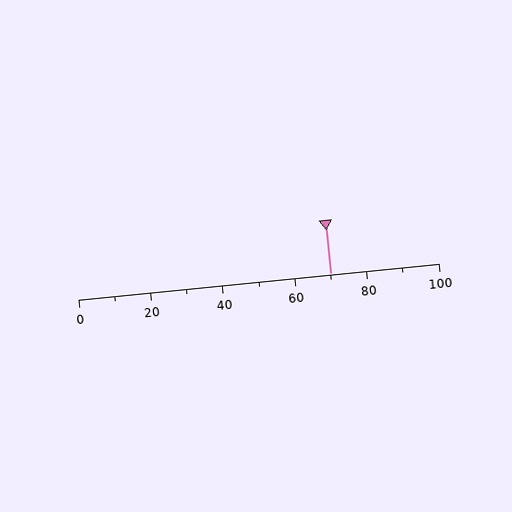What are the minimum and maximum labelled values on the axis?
The axis runs from 0 to 100.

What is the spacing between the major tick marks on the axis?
The major ticks are spaced 20 apart.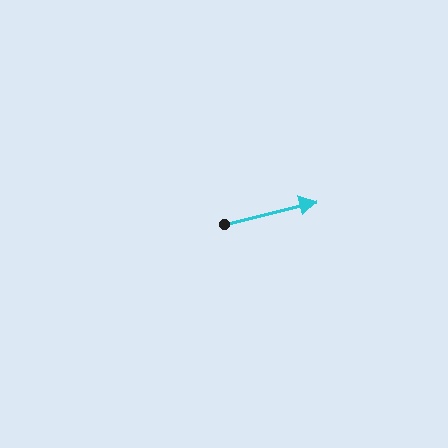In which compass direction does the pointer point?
East.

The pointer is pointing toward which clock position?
Roughly 3 o'clock.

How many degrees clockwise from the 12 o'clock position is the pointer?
Approximately 76 degrees.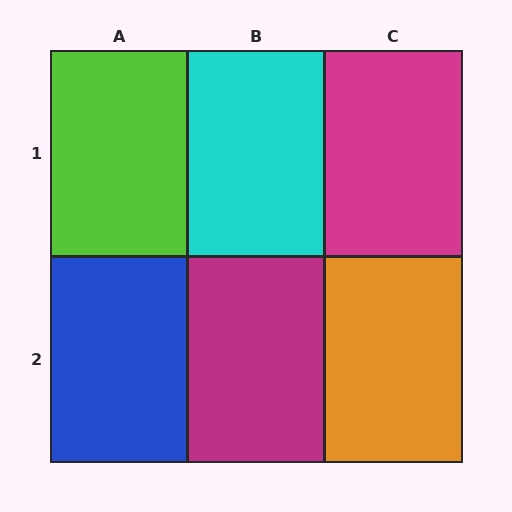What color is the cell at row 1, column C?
Magenta.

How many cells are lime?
1 cell is lime.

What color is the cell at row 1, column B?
Cyan.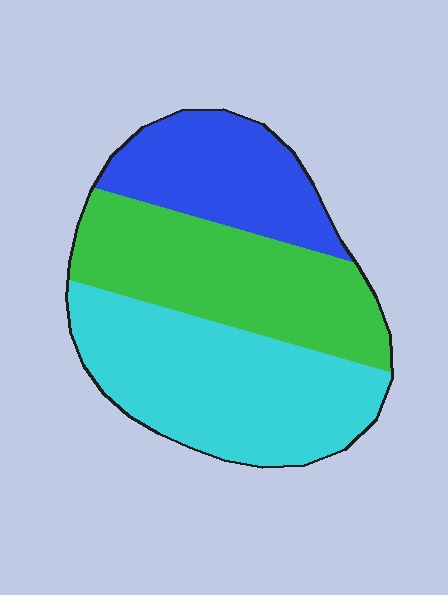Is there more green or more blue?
Green.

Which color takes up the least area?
Blue, at roughly 25%.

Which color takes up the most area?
Cyan, at roughly 40%.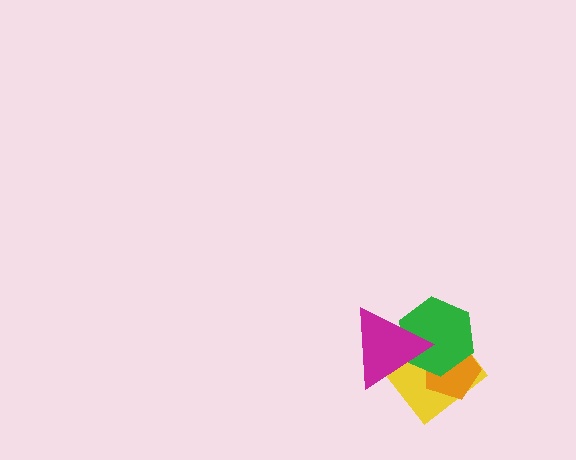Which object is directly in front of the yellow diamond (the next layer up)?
The orange pentagon is directly in front of the yellow diamond.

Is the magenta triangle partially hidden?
No, no other shape covers it.